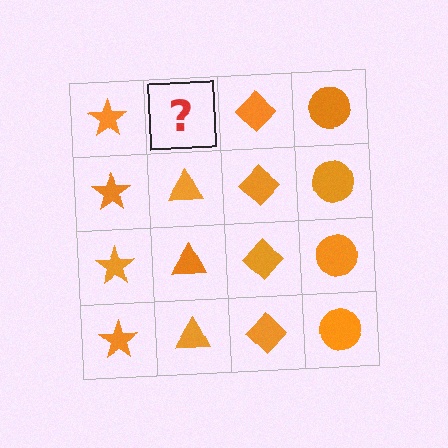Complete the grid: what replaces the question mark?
The question mark should be replaced with an orange triangle.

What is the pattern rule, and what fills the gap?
The rule is that each column has a consistent shape. The gap should be filled with an orange triangle.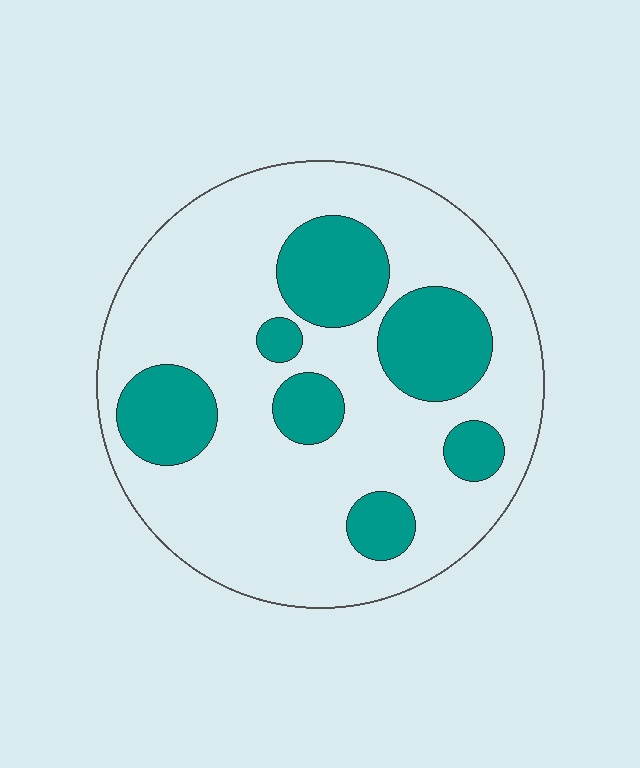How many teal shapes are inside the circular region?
7.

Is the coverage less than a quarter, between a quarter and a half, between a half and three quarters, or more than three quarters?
Between a quarter and a half.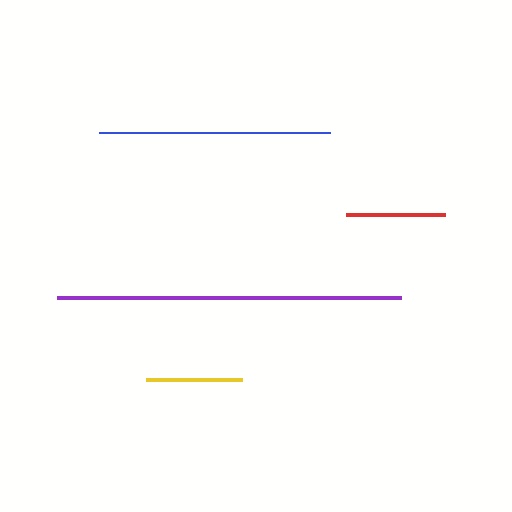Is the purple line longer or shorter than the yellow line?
The purple line is longer than the yellow line.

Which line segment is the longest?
The purple line is the longest at approximately 344 pixels.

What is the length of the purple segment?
The purple segment is approximately 344 pixels long.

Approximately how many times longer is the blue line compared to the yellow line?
The blue line is approximately 2.4 times the length of the yellow line.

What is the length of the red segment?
The red segment is approximately 99 pixels long.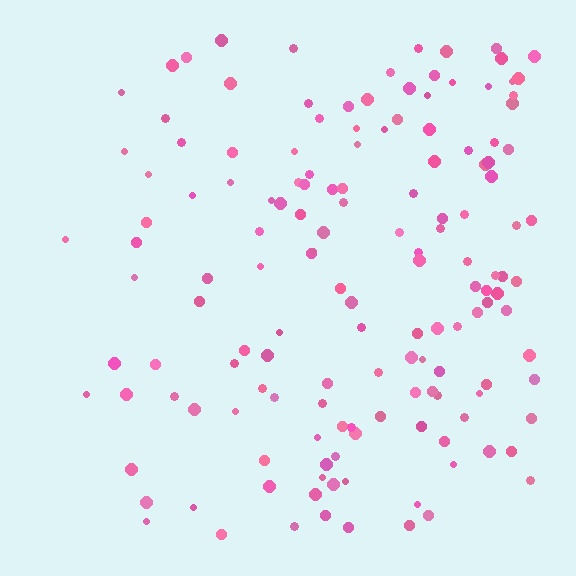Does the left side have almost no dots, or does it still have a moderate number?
Still a moderate number, just noticeably fewer than the right.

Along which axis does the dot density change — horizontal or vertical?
Horizontal.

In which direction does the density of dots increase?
From left to right, with the right side densest.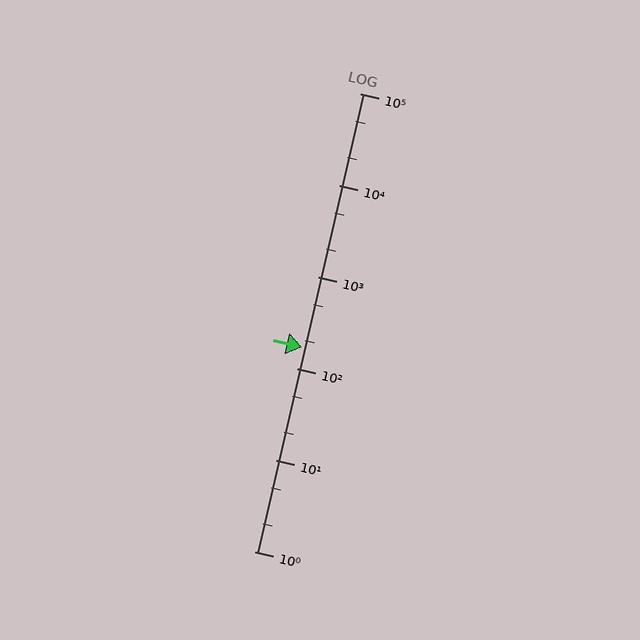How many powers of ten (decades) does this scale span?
The scale spans 5 decades, from 1 to 100000.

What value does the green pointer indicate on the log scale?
The pointer indicates approximately 170.